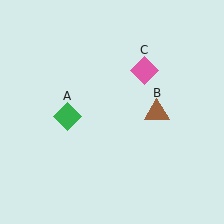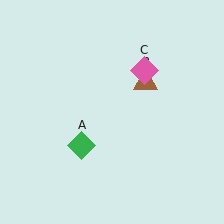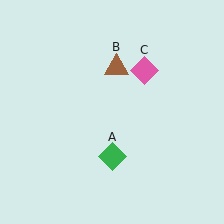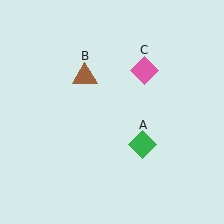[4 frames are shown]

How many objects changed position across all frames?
2 objects changed position: green diamond (object A), brown triangle (object B).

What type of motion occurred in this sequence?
The green diamond (object A), brown triangle (object B) rotated counterclockwise around the center of the scene.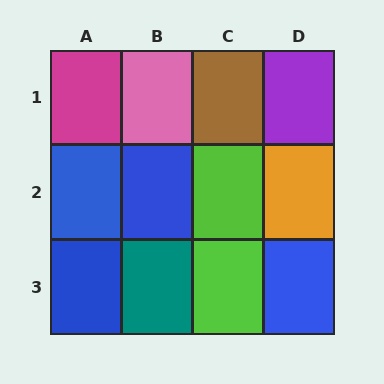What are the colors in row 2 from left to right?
Blue, blue, lime, orange.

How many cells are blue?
4 cells are blue.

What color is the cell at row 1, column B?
Pink.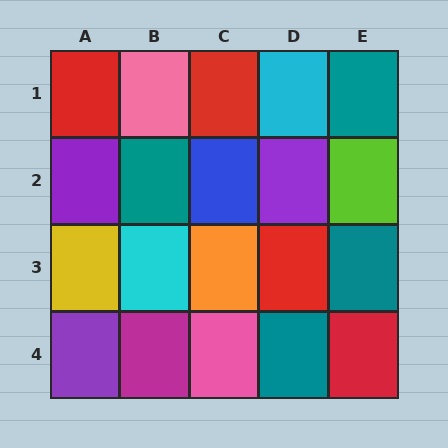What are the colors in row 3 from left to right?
Yellow, cyan, orange, red, teal.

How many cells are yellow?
1 cell is yellow.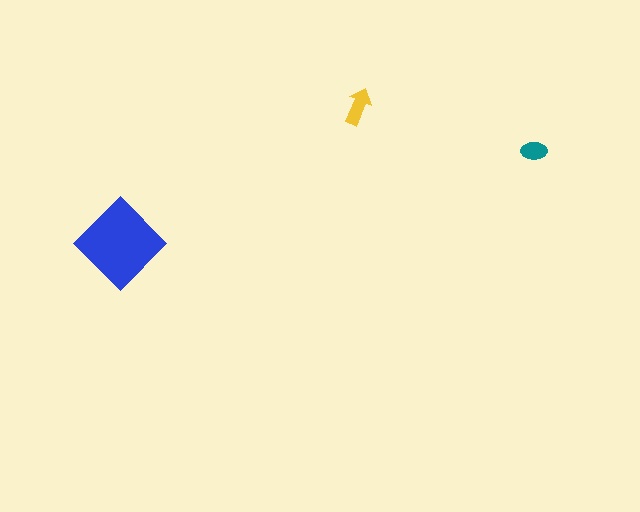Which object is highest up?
The yellow arrow is topmost.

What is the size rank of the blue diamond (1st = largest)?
1st.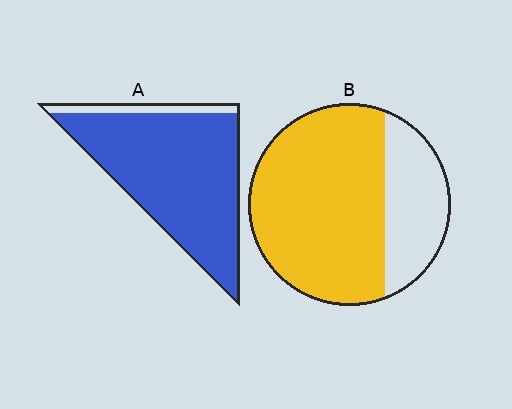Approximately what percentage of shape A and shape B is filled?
A is approximately 90% and B is approximately 70%.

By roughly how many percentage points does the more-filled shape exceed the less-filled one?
By roughly 20 percentage points (A over B).